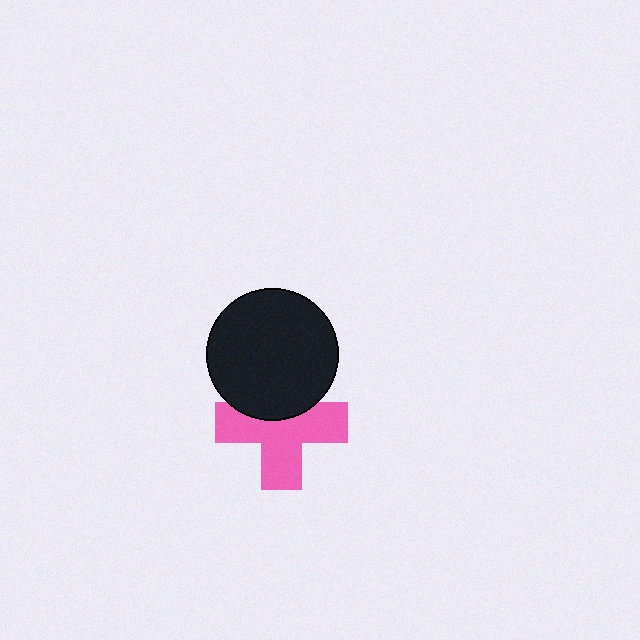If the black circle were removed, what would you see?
You would see the complete pink cross.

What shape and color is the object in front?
The object in front is a black circle.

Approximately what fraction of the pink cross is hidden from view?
Roughly 34% of the pink cross is hidden behind the black circle.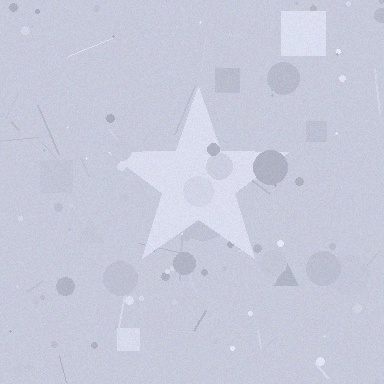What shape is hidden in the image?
A star is hidden in the image.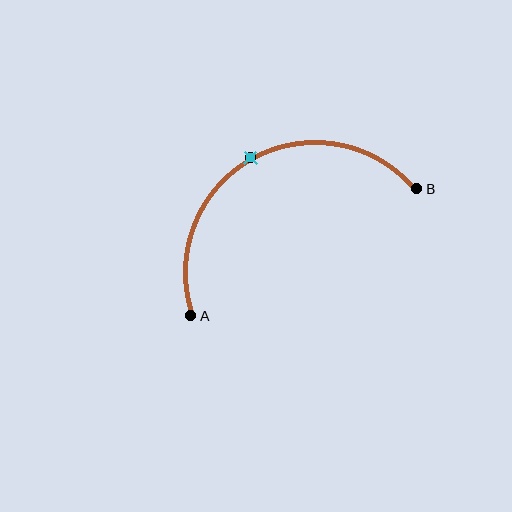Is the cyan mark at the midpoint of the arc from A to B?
Yes. The cyan mark lies on the arc at equal arc-length from both A and B — it is the arc midpoint.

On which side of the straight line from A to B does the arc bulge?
The arc bulges above the straight line connecting A and B.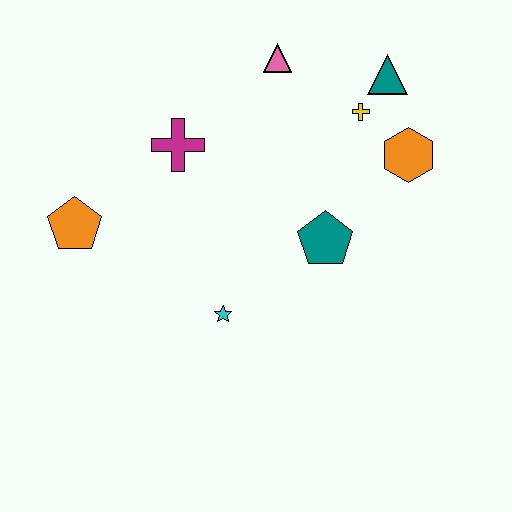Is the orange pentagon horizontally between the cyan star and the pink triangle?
No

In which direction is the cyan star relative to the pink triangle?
The cyan star is below the pink triangle.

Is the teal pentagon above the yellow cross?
No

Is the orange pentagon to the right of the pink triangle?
No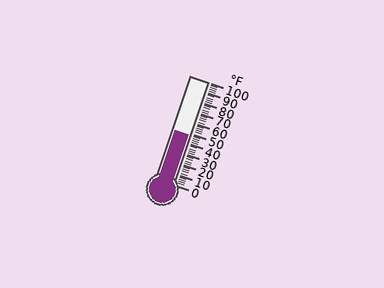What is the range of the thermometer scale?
The thermometer scale ranges from 0°F to 100°F.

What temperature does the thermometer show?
The thermometer shows approximately 48°F.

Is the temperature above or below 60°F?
The temperature is below 60°F.